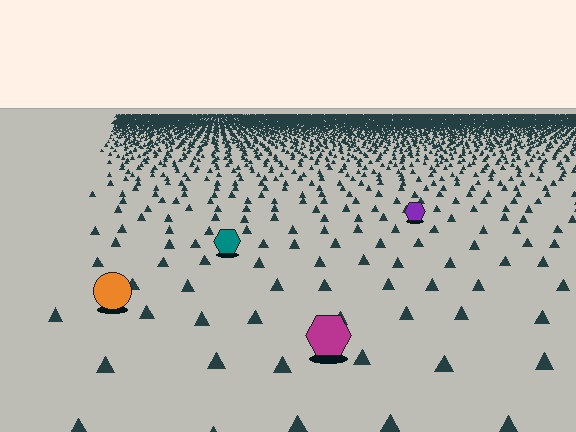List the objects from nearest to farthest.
From nearest to farthest: the magenta hexagon, the orange circle, the teal hexagon, the purple hexagon.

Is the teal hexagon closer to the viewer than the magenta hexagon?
No. The magenta hexagon is closer — you can tell from the texture gradient: the ground texture is coarser near it.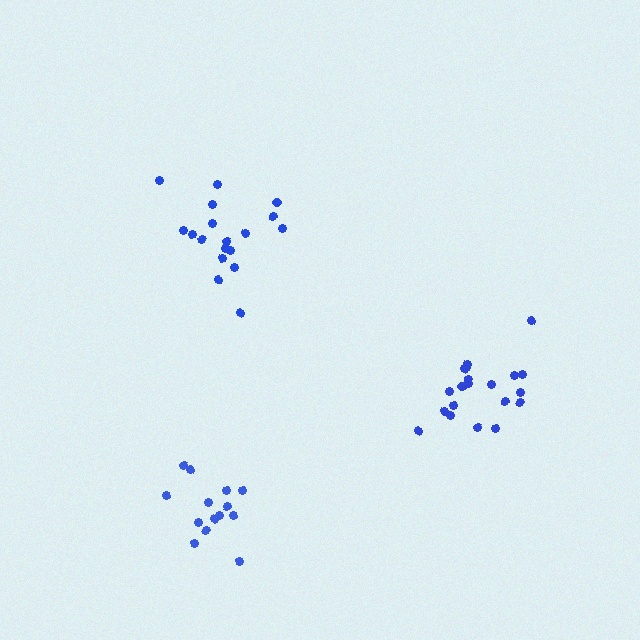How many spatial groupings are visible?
There are 3 spatial groupings.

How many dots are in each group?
Group 1: 14 dots, Group 2: 18 dots, Group 3: 20 dots (52 total).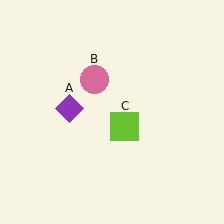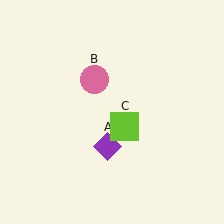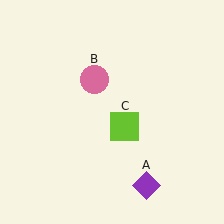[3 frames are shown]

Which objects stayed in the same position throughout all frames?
Pink circle (object B) and lime square (object C) remained stationary.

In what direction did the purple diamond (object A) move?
The purple diamond (object A) moved down and to the right.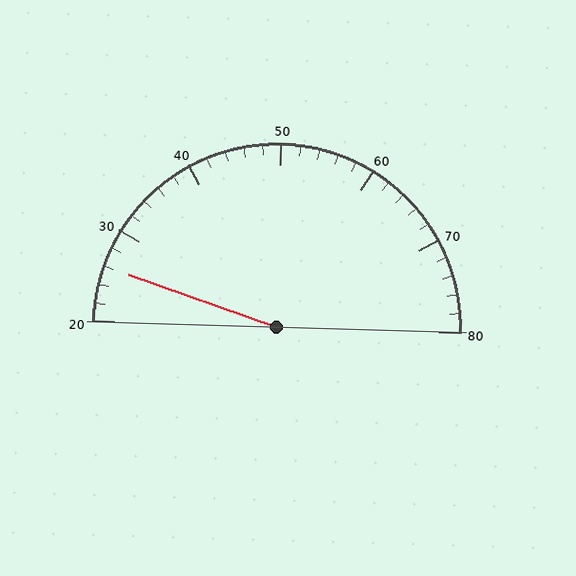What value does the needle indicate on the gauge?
The needle indicates approximately 26.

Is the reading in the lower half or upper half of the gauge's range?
The reading is in the lower half of the range (20 to 80).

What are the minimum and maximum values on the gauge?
The gauge ranges from 20 to 80.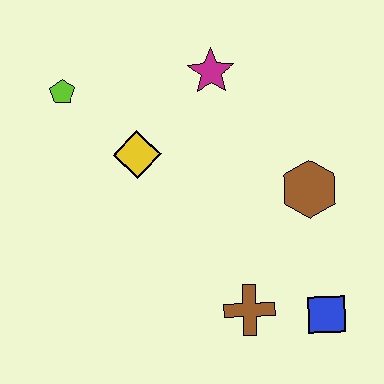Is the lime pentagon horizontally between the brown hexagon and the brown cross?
No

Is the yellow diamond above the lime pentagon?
No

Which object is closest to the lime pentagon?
The yellow diamond is closest to the lime pentagon.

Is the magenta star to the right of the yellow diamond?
Yes